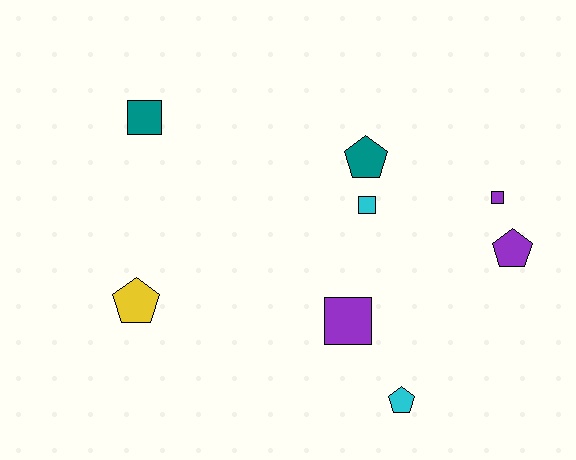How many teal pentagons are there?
There is 1 teal pentagon.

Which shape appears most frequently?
Pentagon, with 4 objects.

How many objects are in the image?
There are 8 objects.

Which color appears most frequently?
Purple, with 3 objects.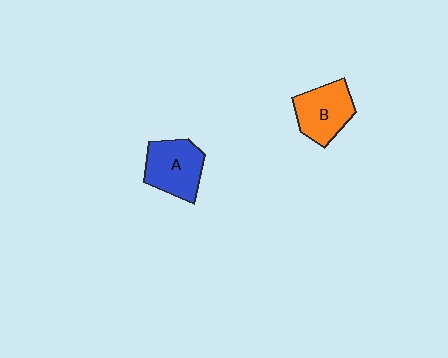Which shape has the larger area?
Shape A (blue).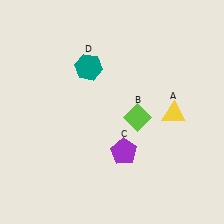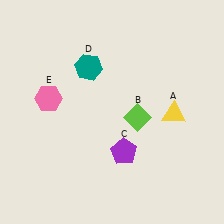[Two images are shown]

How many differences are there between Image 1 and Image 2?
There is 1 difference between the two images.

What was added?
A pink hexagon (E) was added in Image 2.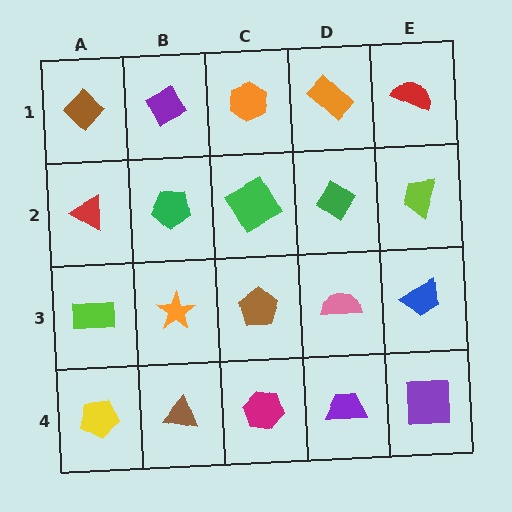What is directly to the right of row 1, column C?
An orange rectangle.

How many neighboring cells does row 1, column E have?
2.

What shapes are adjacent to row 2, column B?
A purple diamond (row 1, column B), an orange star (row 3, column B), a red triangle (row 2, column A), a green square (row 2, column C).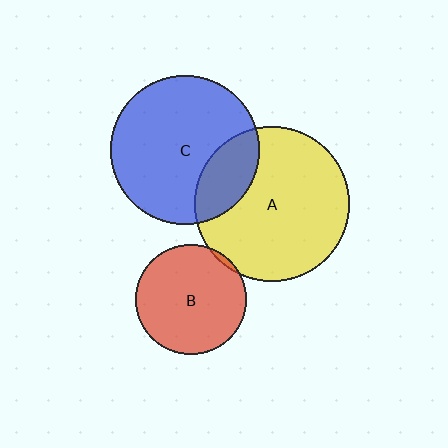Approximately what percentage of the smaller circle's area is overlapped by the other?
Approximately 20%.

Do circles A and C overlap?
Yes.